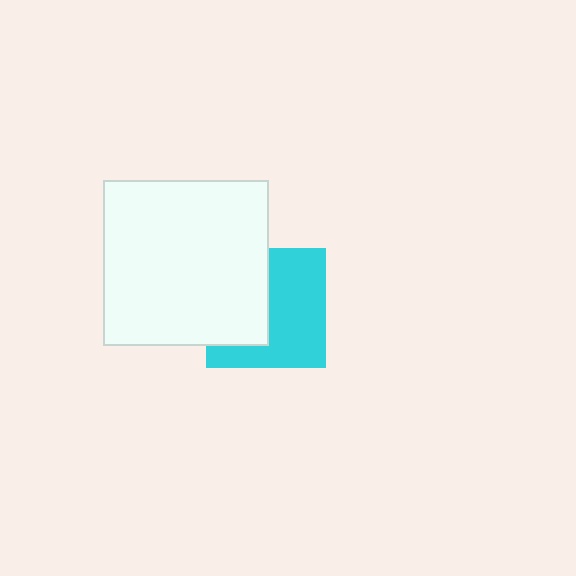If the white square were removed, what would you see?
You would see the complete cyan square.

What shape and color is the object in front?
The object in front is a white square.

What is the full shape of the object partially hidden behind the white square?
The partially hidden object is a cyan square.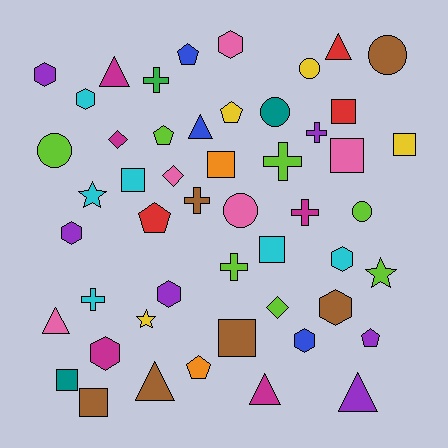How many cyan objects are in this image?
There are 6 cyan objects.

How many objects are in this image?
There are 50 objects.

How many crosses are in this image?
There are 7 crosses.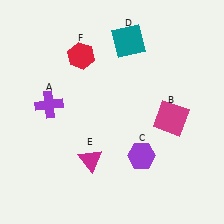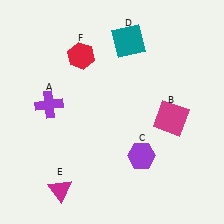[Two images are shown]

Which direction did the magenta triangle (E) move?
The magenta triangle (E) moved left.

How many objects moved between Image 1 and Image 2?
1 object moved between the two images.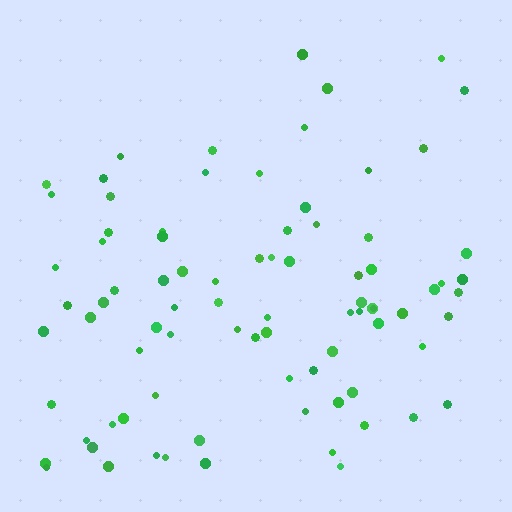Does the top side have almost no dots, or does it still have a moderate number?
Still a moderate number, just noticeably fewer than the bottom.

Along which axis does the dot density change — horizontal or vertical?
Vertical.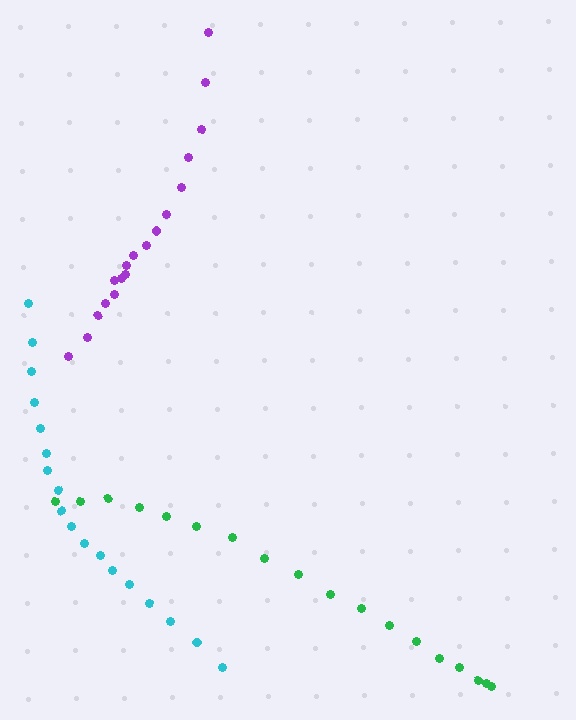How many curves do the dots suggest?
There are 3 distinct paths.